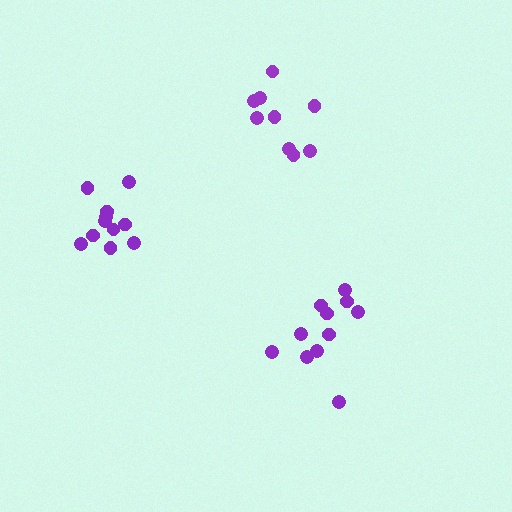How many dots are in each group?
Group 1: 11 dots, Group 2: 11 dots, Group 3: 9 dots (31 total).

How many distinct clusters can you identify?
There are 3 distinct clusters.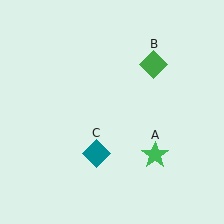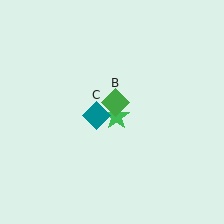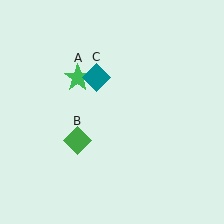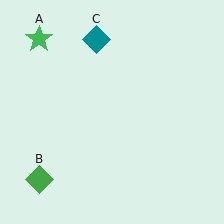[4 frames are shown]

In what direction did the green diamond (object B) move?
The green diamond (object B) moved down and to the left.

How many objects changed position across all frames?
3 objects changed position: green star (object A), green diamond (object B), teal diamond (object C).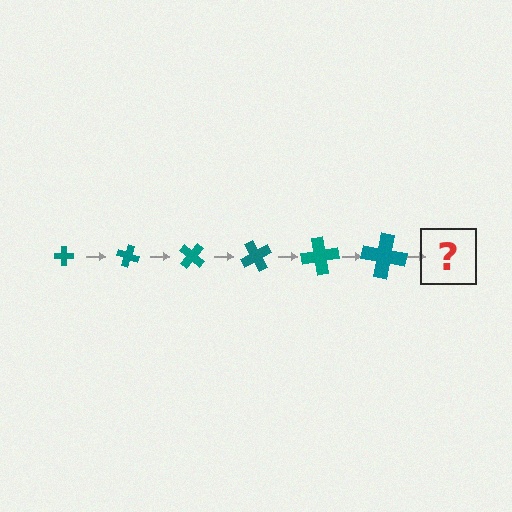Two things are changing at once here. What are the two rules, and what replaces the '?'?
The two rules are that the cross grows larger each step and it rotates 20 degrees each step. The '?' should be a cross, larger than the previous one and rotated 120 degrees from the start.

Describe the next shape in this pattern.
It should be a cross, larger than the previous one and rotated 120 degrees from the start.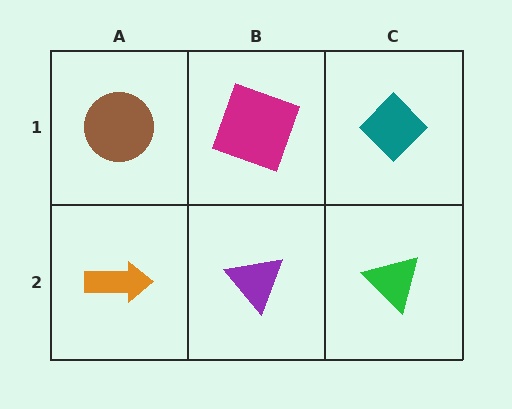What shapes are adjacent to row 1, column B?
A purple triangle (row 2, column B), a brown circle (row 1, column A), a teal diamond (row 1, column C).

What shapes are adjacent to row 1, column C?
A green triangle (row 2, column C), a magenta square (row 1, column B).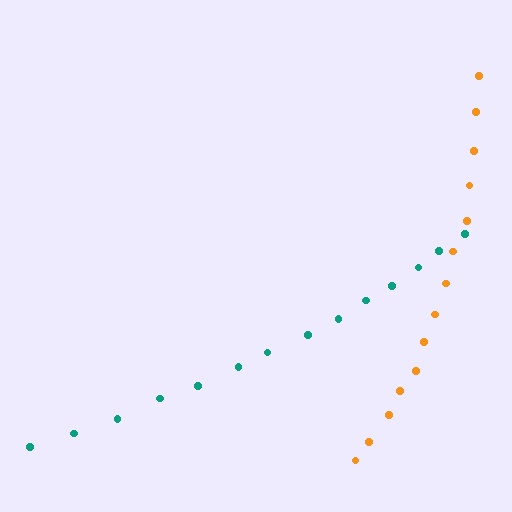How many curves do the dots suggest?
There are 2 distinct paths.